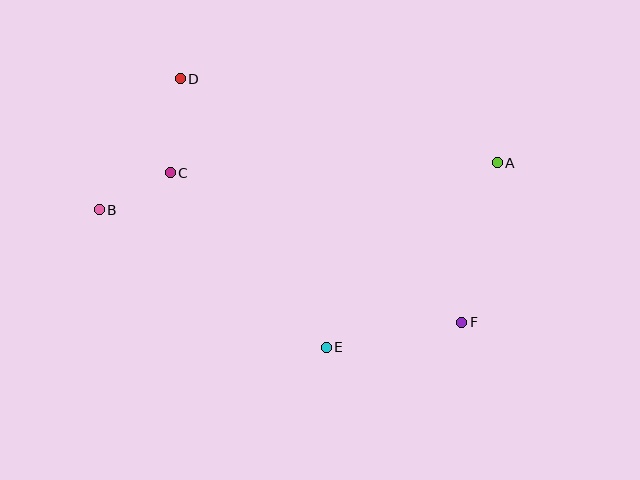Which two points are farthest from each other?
Points A and B are farthest from each other.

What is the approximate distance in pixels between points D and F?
The distance between D and F is approximately 372 pixels.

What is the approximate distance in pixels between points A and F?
The distance between A and F is approximately 163 pixels.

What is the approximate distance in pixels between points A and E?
The distance between A and E is approximately 252 pixels.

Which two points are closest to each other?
Points B and C are closest to each other.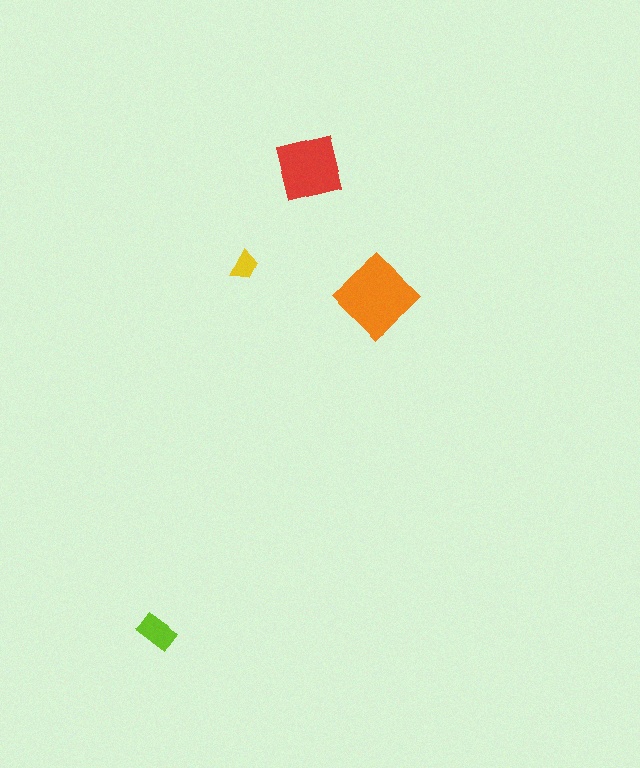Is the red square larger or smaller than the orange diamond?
Smaller.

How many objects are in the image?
There are 4 objects in the image.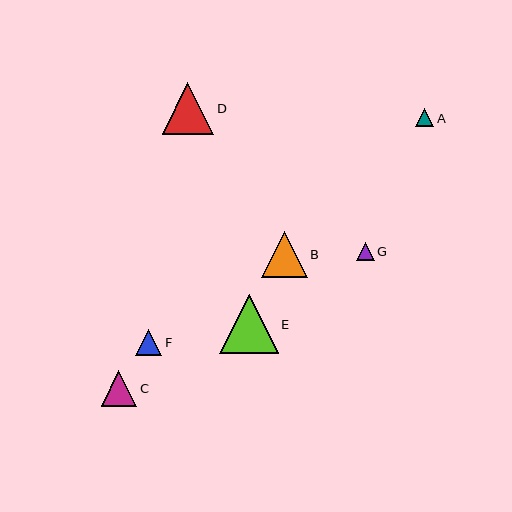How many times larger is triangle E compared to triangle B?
Triangle E is approximately 1.3 times the size of triangle B.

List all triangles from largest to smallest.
From largest to smallest: E, D, B, C, F, A, G.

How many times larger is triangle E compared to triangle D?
Triangle E is approximately 1.1 times the size of triangle D.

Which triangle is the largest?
Triangle E is the largest with a size of approximately 59 pixels.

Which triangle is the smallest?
Triangle G is the smallest with a size of approximately 18 pixels.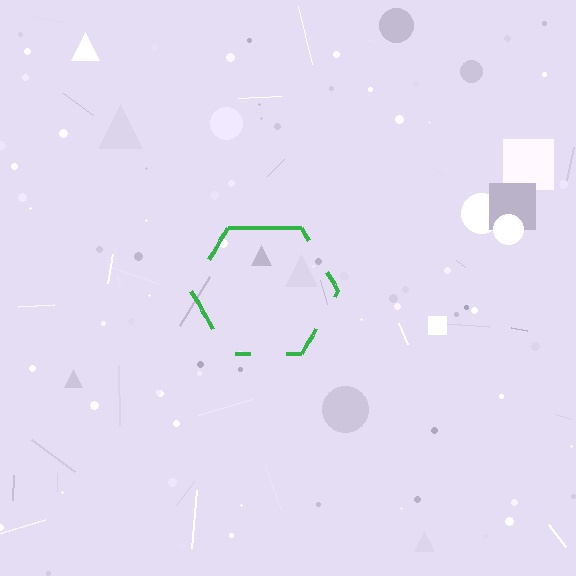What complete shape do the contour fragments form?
The contour fragments form a hexagon.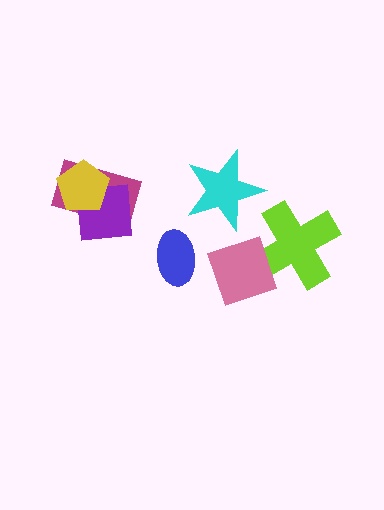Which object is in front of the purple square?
The yellow pentagon is in front of the purple square.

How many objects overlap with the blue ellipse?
0 objects overlap with the blue ellipse.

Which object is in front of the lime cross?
The pink diamond is in front of the lime cross.